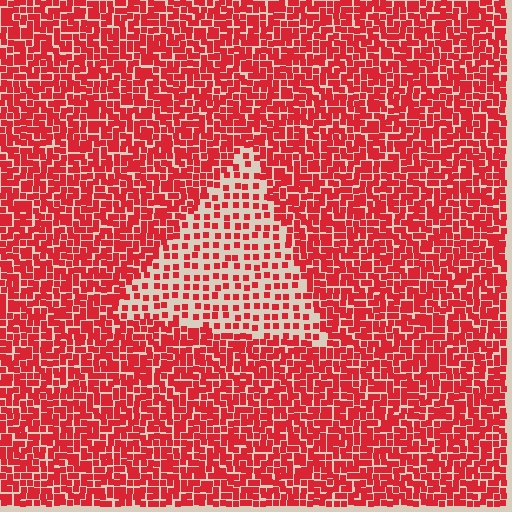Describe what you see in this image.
The image contains small red elements arranged at two different densities. A triangle-shaped region is visible where the elements are less densely packed than the surrounding area.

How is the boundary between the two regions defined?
The boundary is defined by a change in element density (approximately 2.3x ratio). All elements are the same color, size, and shape.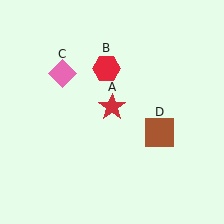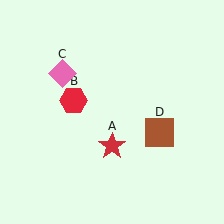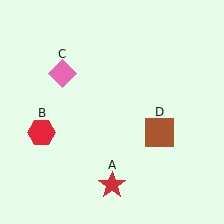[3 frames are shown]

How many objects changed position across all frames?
2 objects changed position: red star (object A), red hexagon (object B).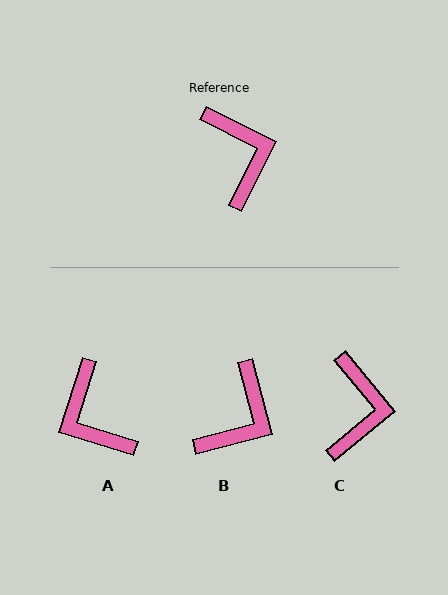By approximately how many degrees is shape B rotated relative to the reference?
Approximately 49 degrees clockwise.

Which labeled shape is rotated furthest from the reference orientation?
A, about 171 degrees away.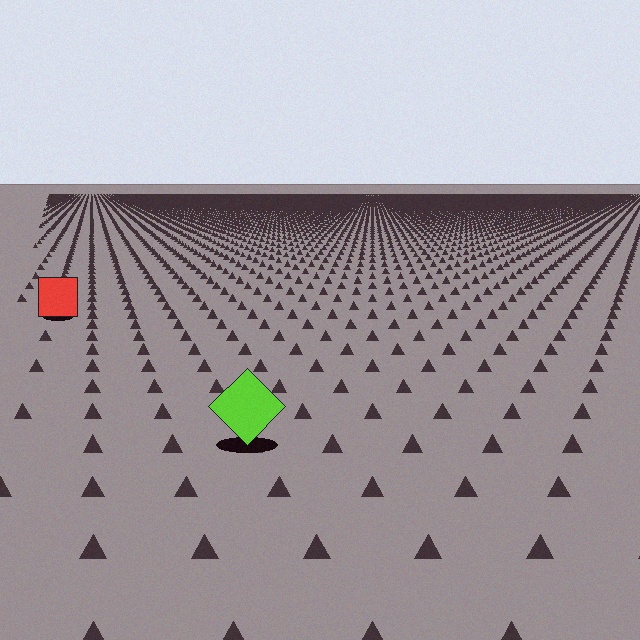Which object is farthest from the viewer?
The red square is farthest from the viewer. It appears smaller and the ground texture around it is denser.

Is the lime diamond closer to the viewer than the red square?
Yes. The lime diamond is closer — you can tell from the texture gradient: the ground texture is coarser near it.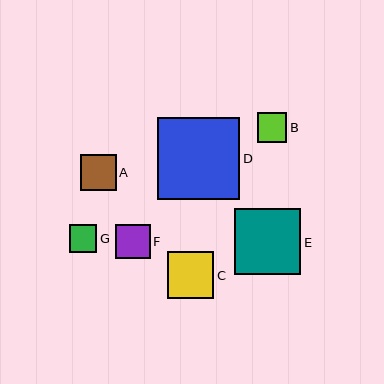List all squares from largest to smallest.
From largest to smallest: D, E, C, A, F, B, G.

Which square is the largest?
Square D is the largest with a size of approximately 82 pixels.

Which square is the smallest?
Square G is the smallest with a size of approximately 27 pixels.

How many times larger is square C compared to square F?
Square C is approximately 1.3 times the size of square F.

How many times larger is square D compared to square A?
Square D is approximately 2.3 times the size of square A.